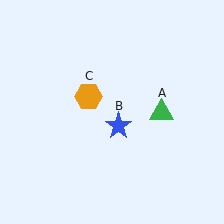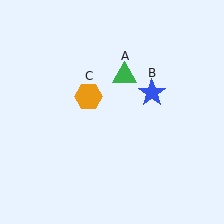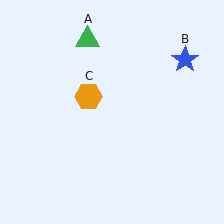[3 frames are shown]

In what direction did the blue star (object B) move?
The blue star (object B) moved up and to the right.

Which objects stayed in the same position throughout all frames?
Orange hexagon (object C) remained stationary.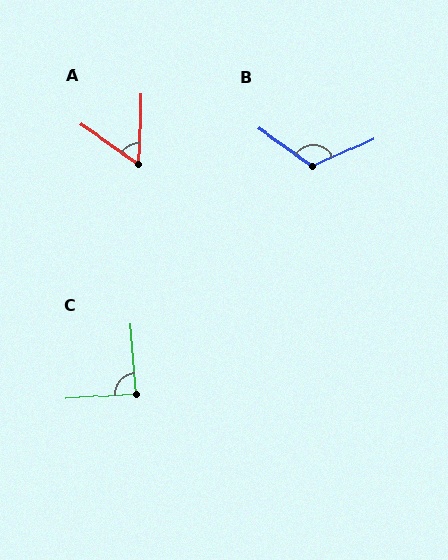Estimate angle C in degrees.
Approximately 90 degrees.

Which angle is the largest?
B, at approximately 121 degrees.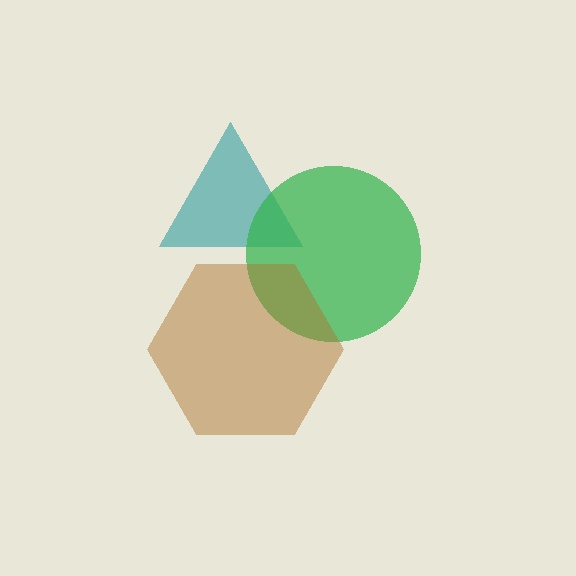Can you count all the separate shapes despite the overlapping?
Yes, there are 3 separate shapes.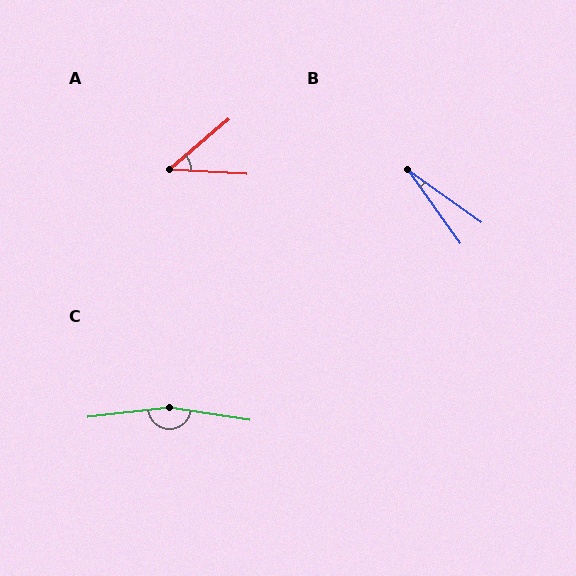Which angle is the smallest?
B, at approximately 19 degrees.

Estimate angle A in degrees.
Approximately 44 degrees.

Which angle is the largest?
C, at approximately 164 degrees.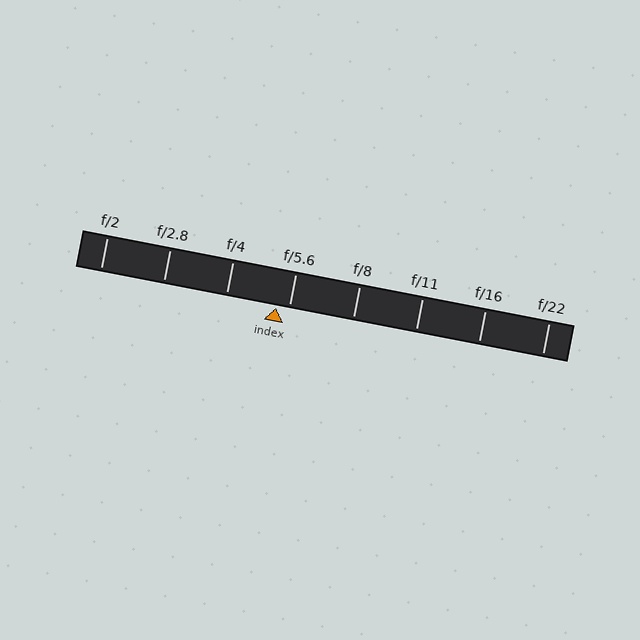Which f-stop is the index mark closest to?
The index mark is closest to f/5.6.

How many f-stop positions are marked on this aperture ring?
There are 8 f-stop positions marked.